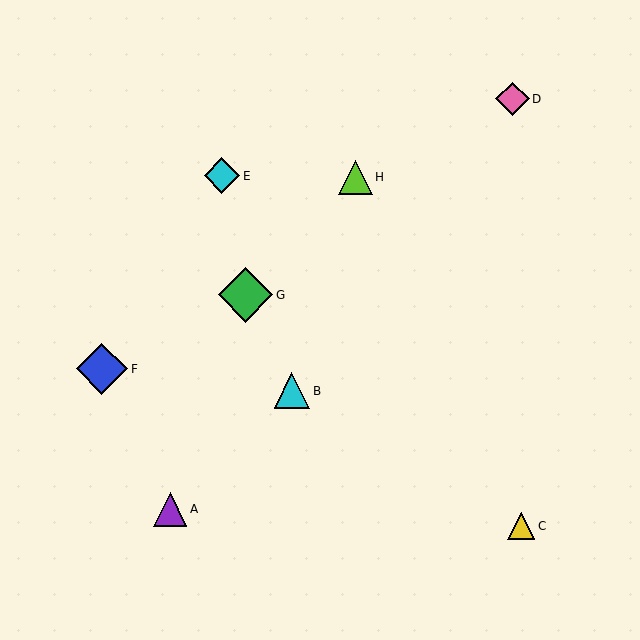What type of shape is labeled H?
Shape H is a lime triangle.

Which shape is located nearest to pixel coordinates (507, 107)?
The pink diamond (labeled D) at (513, 99) is nearest to that location.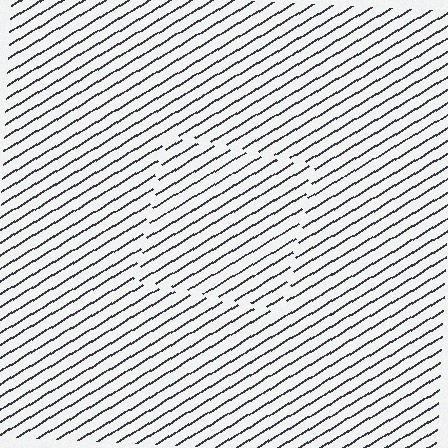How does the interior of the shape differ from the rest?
The interior of the shape contains the same grating, shifted by half a period — the contour is defined by the phase discontinuity where line-ends from the inner and outer gratings abut.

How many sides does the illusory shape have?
4 sides — the line-ends trace a square.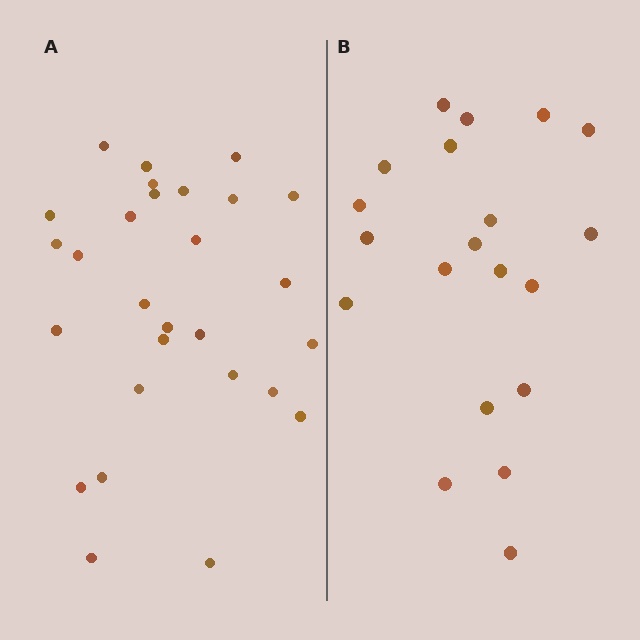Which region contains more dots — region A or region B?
Region A (the left region) has more dots.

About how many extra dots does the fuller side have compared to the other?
Region A has roughly 8 or so more dots than region B.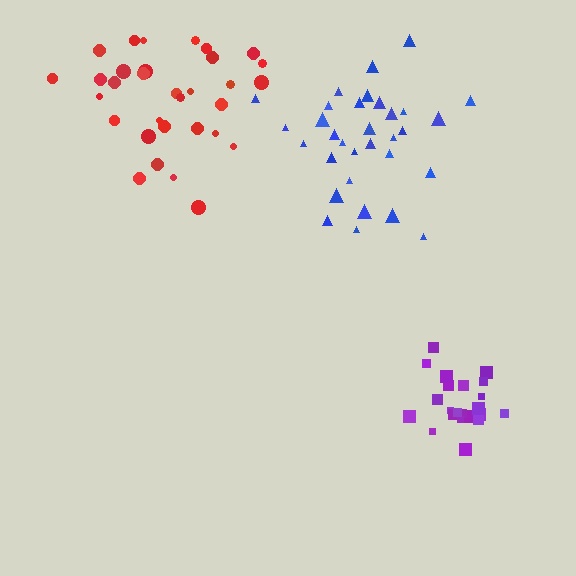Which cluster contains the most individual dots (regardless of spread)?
Blue (32).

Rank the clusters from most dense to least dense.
purple, blue, red.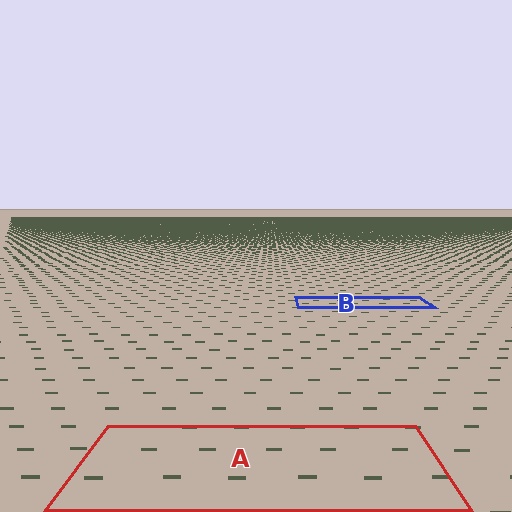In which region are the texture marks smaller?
The texture marks are smaller in region B, because it is farther away.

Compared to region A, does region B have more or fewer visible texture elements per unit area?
Region B has more texture elements per unit area — they are packed more densely because it is farther away.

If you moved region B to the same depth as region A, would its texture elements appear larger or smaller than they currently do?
They would appear larger. At a closer depth, the same texture elements are projected at a bigger on-screen size.